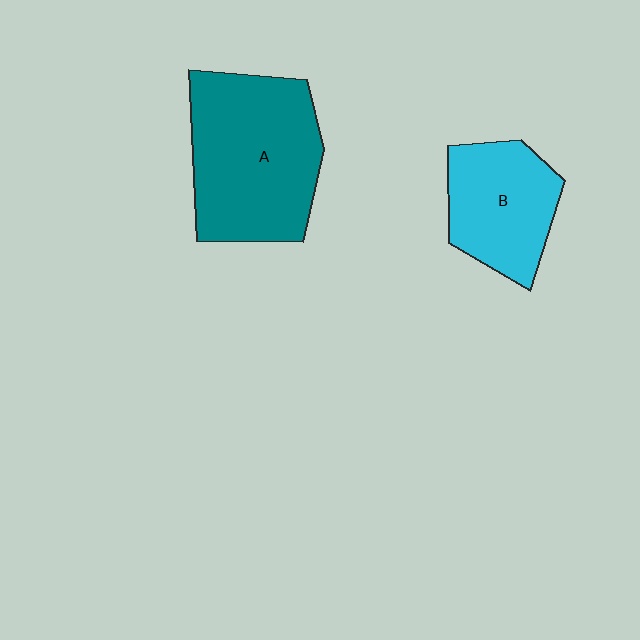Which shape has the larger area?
Shape A (teal).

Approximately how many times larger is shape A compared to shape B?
Approximately 1.6 times.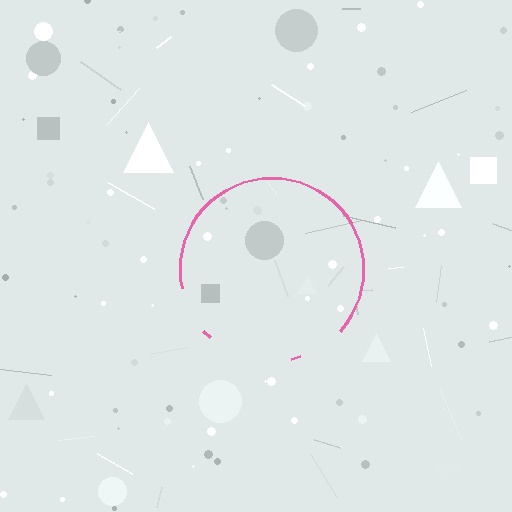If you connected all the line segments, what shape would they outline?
They would outline a circle.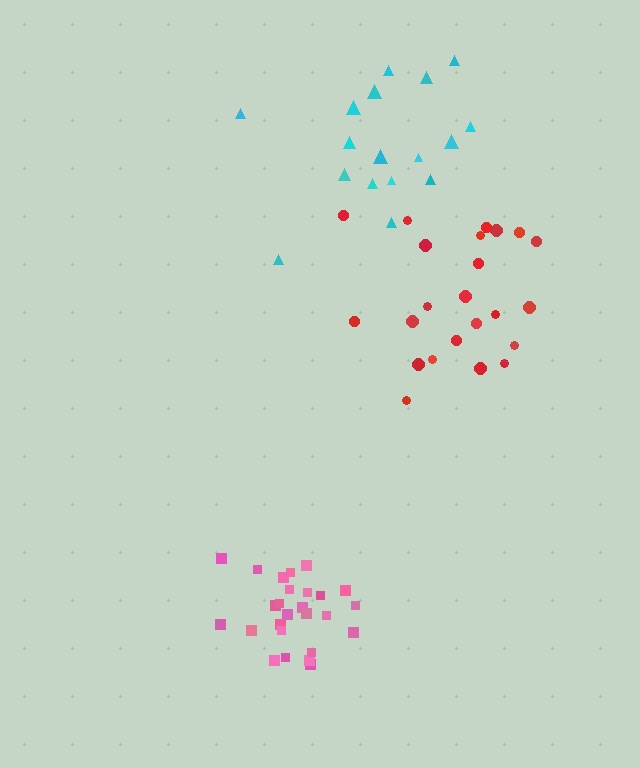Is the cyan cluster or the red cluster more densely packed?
Red.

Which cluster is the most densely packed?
Pink.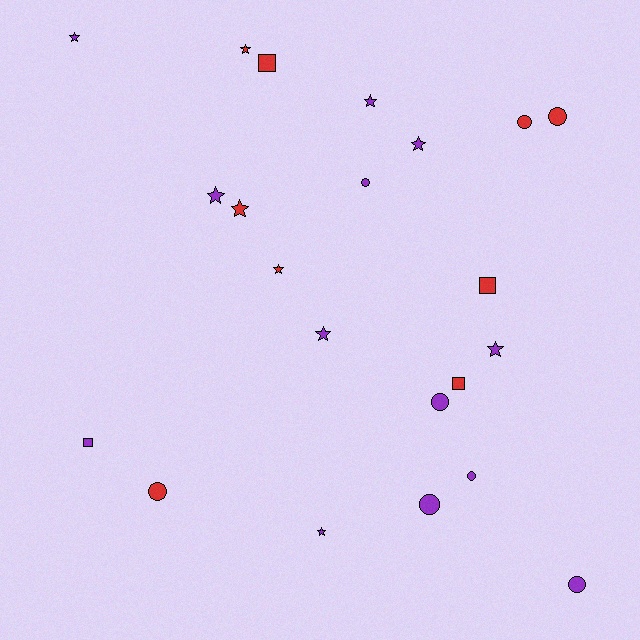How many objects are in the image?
There are 22 objects.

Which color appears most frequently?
Purple, with 13 objects.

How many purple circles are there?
There are 5 purple circles.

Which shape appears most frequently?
Star, with 10 objects.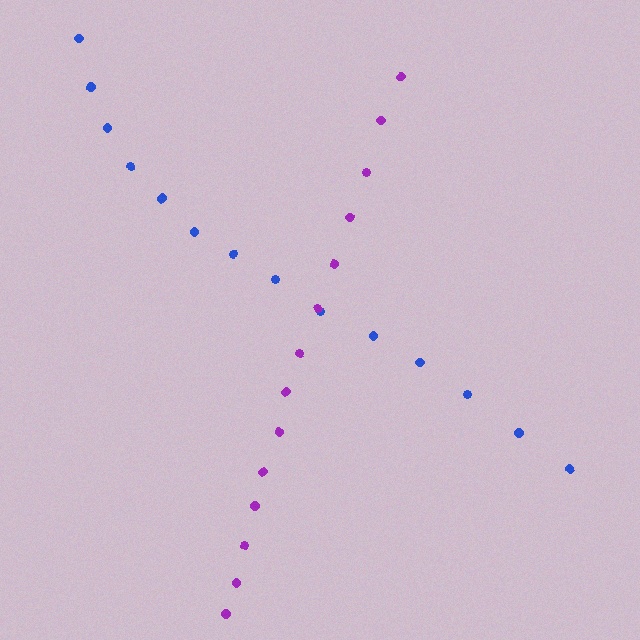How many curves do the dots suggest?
There are 2 distinct paths.